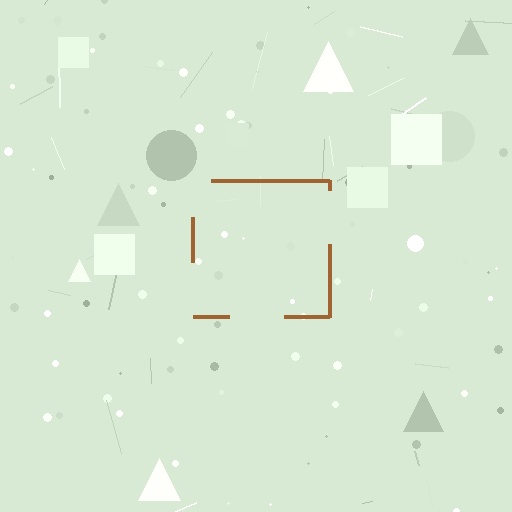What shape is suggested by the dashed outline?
The dashed outline suggests a square.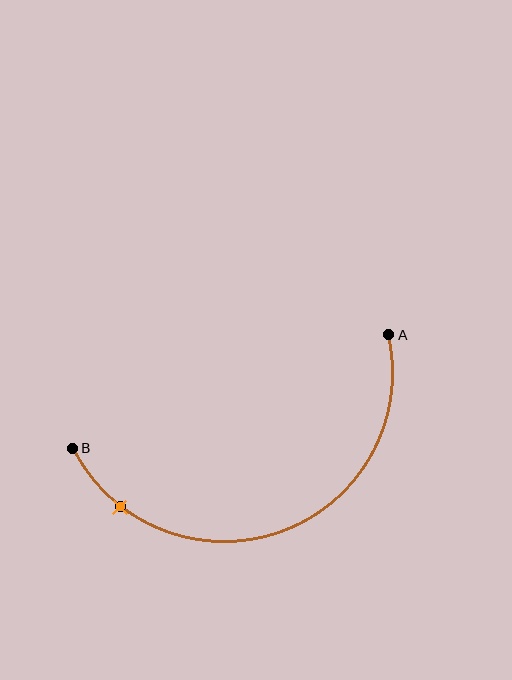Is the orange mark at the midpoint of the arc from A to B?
No. The orange mark lies on the arc but is closer to endpoint B. The arc midpoint would be at the point on the curve equidistant along the arc from both A and B.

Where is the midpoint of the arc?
The arc midpoint is the point on the curve farthest from the straight line joining A and B. It sits below that line.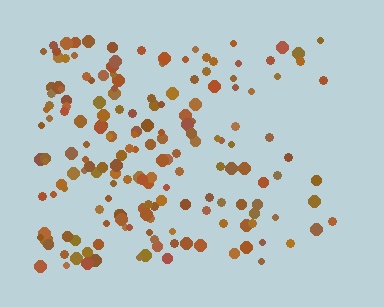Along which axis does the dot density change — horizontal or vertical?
Horizontal.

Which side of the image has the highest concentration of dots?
The left.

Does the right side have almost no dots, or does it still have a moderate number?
Still a moderate number, just noticeably fewer than the left.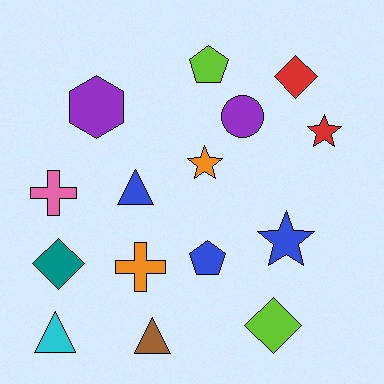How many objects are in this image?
There are 15 objects.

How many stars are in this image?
There are 3 stars.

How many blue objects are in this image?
There are 3 blue objects.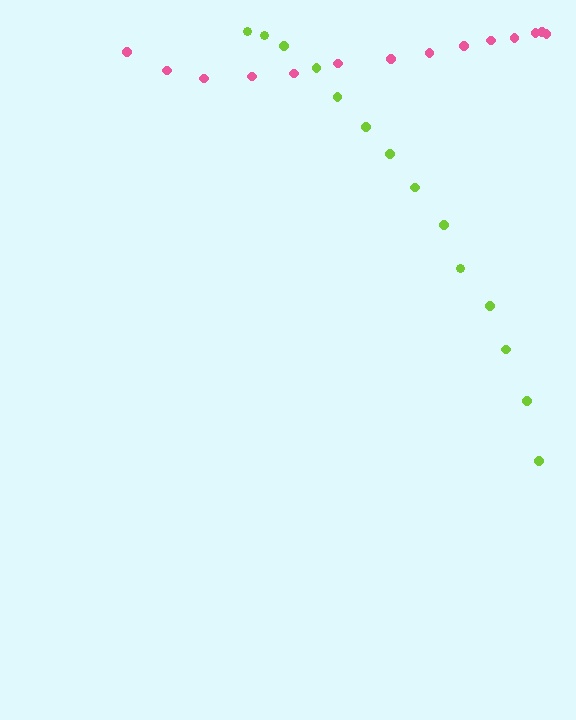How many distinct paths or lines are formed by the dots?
There are 2 distinct paths.